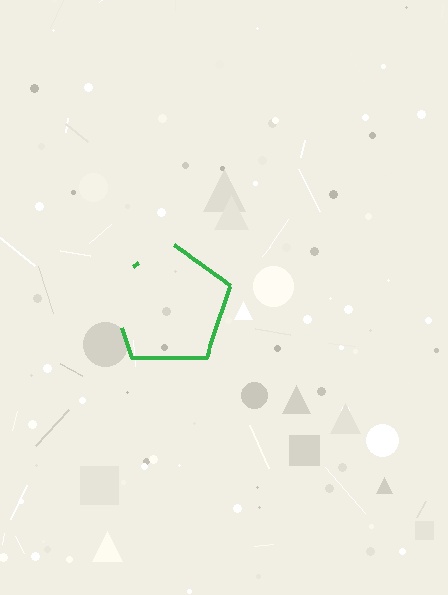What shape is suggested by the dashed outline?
The dashed outline suggests a pentagon.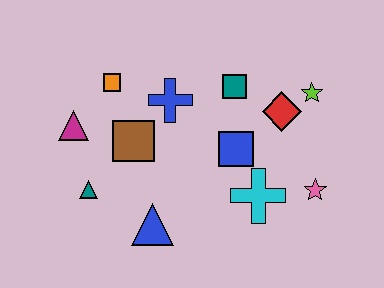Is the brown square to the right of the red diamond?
No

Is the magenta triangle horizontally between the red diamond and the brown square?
No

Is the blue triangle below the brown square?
Yes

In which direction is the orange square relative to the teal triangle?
The orange square is above the teal triangle.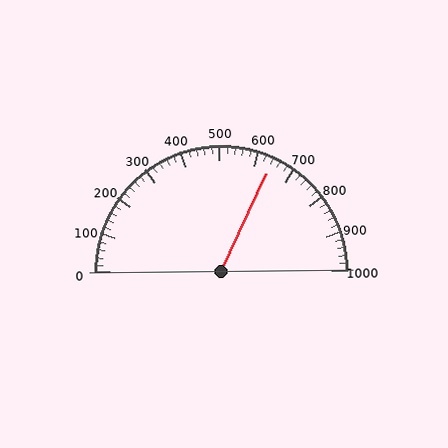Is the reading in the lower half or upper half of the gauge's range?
The reading is in the upper half of the range (0 to 1000).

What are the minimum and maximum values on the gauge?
The gauge ranges from 0 to 1000.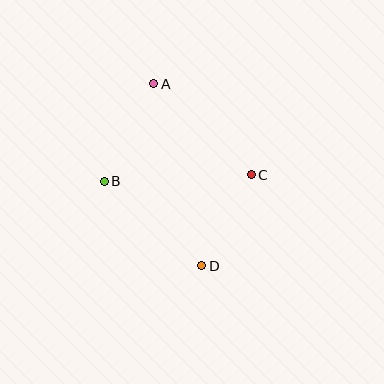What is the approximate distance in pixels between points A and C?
The distance between A and C is approximately 133 pixels.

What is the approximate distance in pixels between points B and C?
The distance between B and C is approximately 147 pixels.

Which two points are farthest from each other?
Points A and D are farthest from each other.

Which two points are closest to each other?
Points C and D are closest to each other.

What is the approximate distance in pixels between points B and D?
The distance between B and D is approximately 129 pixels.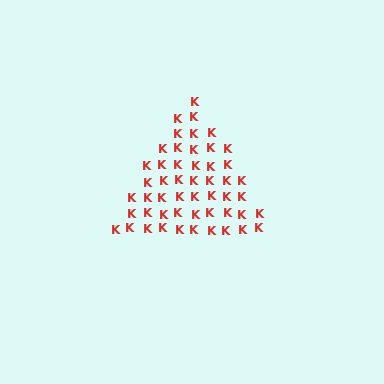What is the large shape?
The large shape is a triangle.